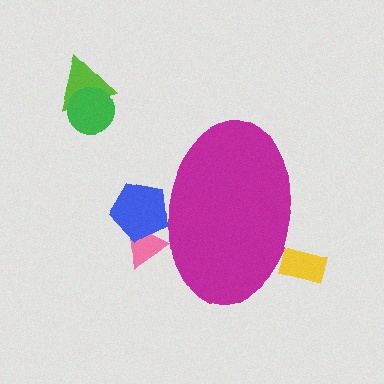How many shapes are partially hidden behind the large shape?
3 shapes are partially hidden.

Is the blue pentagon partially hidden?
Yes, the blue pentagon is partially hidden behind the magenta ellipse.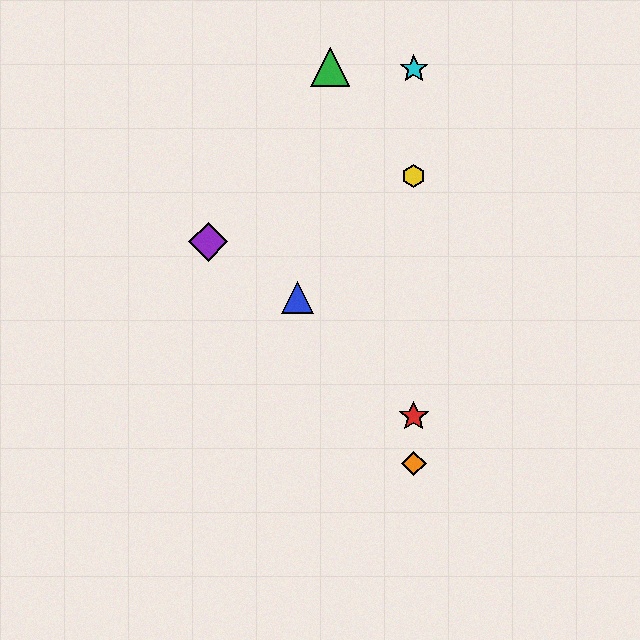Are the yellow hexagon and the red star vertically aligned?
Yes, both are at x≈414.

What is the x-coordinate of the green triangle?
The green triangle is at x≈330.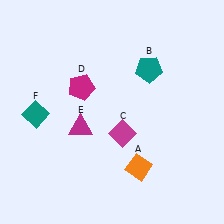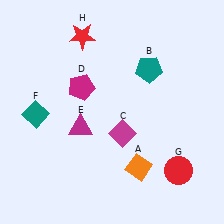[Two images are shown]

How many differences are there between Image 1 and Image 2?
There are 2 differences between the two images.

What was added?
A red circle (G), a red star (H) were added in Image 2.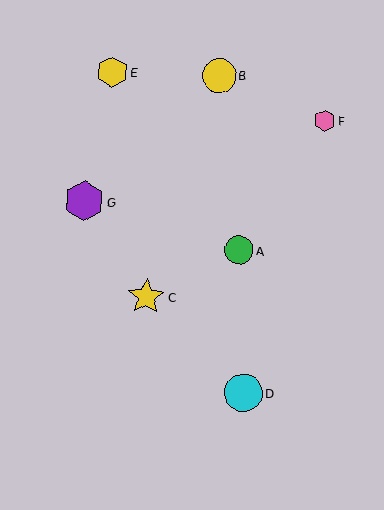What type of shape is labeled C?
Shape C is a yellow star.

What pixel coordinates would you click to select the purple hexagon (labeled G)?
Click at (84, 201) to select the purple hexagon G.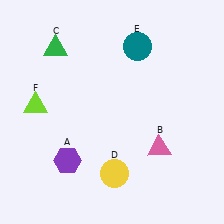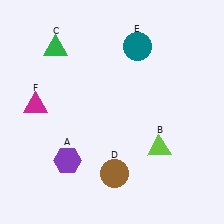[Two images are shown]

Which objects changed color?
B changed from pink to lime. D changed from yellow to brown. F changed from lime to magenta.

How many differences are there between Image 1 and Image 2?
There are 3 differences between the two images.